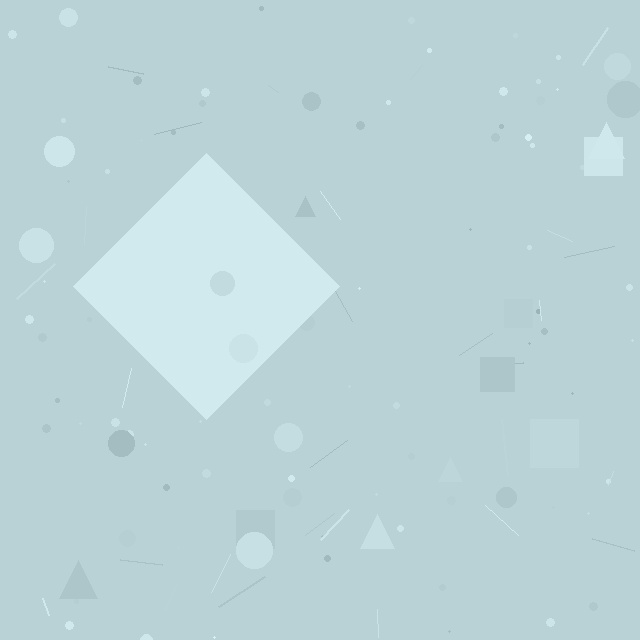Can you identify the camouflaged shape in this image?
The camouflaged shape is a diamond.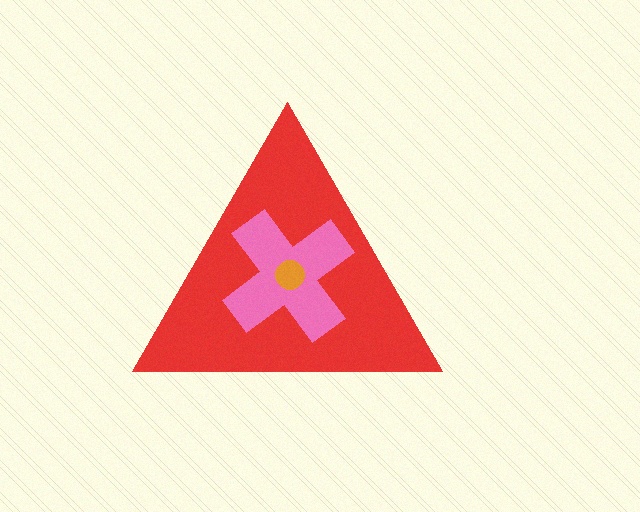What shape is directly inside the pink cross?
The orange circle.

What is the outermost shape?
The red triangle.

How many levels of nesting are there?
3.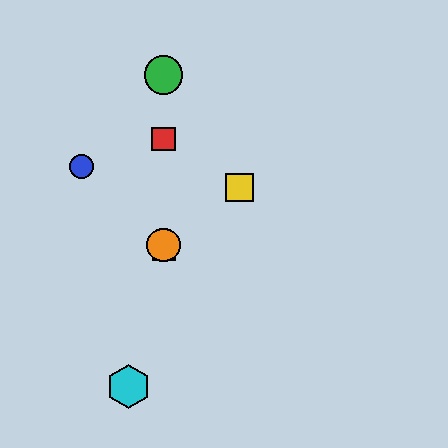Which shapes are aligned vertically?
The red square, the green circle, the purple square, the orange circle are aligned vertically.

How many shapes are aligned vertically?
4 shapes (the red square, the green circle, the purple square, the orange circle) are aligned vertically.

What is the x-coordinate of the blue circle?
The blue circle is at x≈82.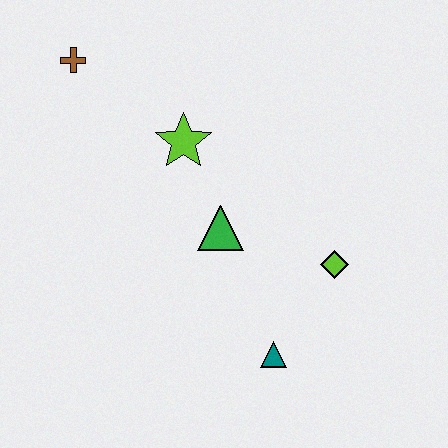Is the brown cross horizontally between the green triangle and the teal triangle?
No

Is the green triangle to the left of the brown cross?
No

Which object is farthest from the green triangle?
The brown cross is farthest from the green triangle.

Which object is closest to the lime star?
The green triangle is closest to the lime star.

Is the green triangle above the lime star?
No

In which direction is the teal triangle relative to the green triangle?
The teal triangle is below the green triangle.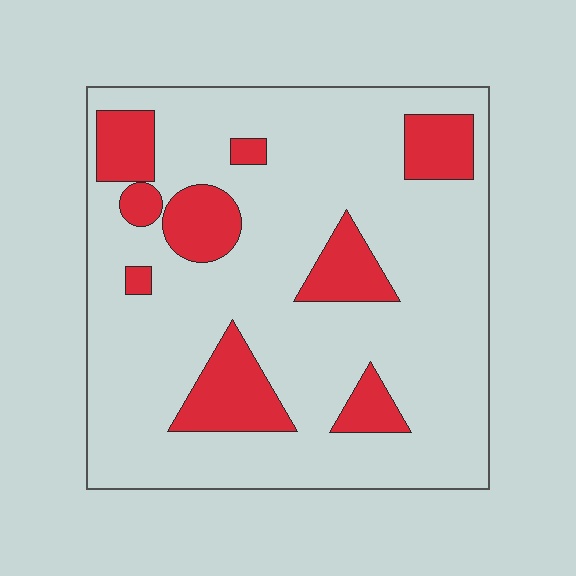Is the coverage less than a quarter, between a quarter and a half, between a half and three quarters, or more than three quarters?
Less than a quarter.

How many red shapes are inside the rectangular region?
9.